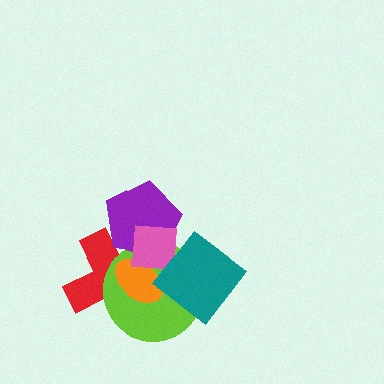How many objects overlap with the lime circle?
5 objects overlap with the lime circle.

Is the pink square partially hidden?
Yes, it is partially covered by another shape.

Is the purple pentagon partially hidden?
Yes, it is partially covered by another shape.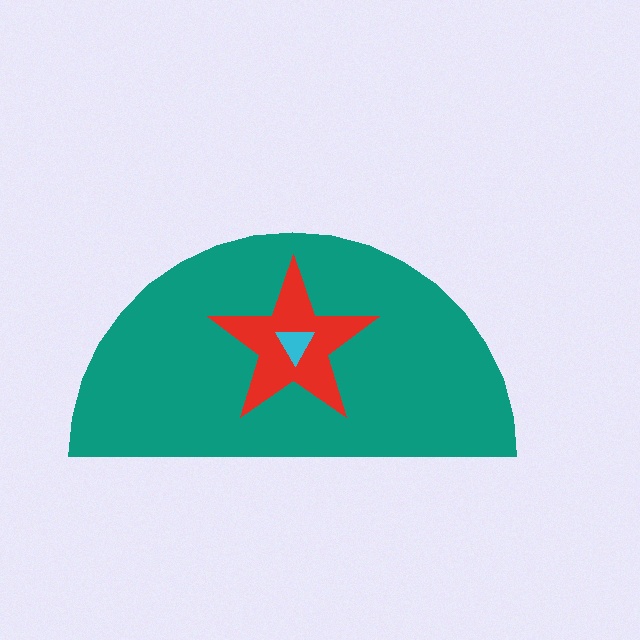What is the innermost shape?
The cyan triangle.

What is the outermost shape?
The teal semicircle.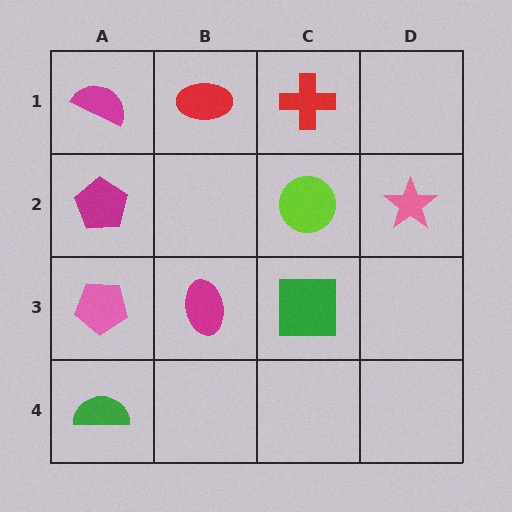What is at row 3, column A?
A pink pentagon.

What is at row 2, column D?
A pink star.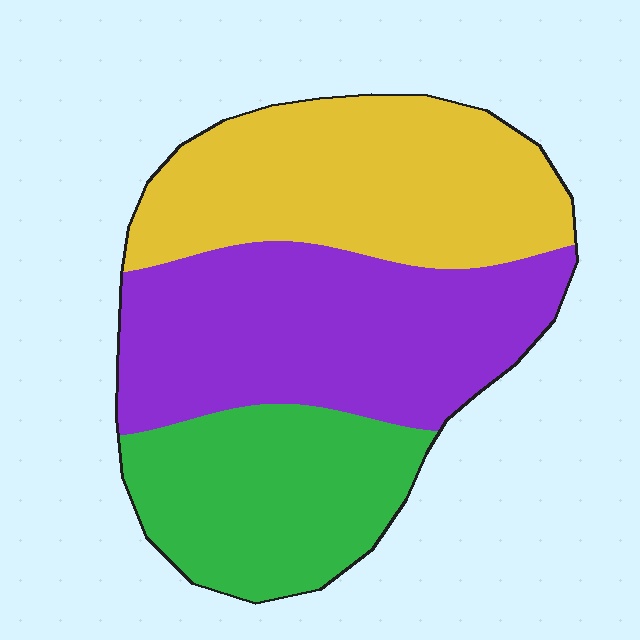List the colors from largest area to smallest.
From largest to smallest: purple, yellow, green.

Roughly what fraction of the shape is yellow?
Yellow takes up between a quarter and a half of the shape.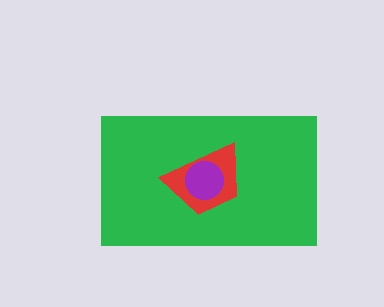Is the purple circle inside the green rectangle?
Yes.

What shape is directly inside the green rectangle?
The red trapezoid.